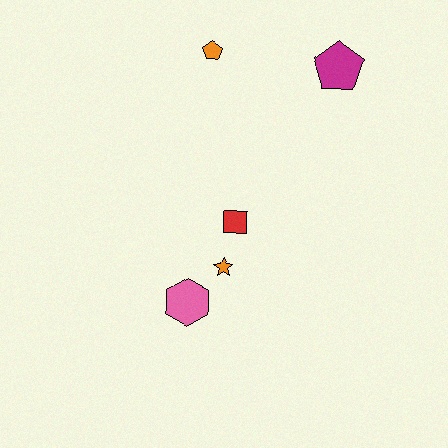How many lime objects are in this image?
There are no lime objects.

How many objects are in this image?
There are 5 objects.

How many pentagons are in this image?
There are 2 pentagons.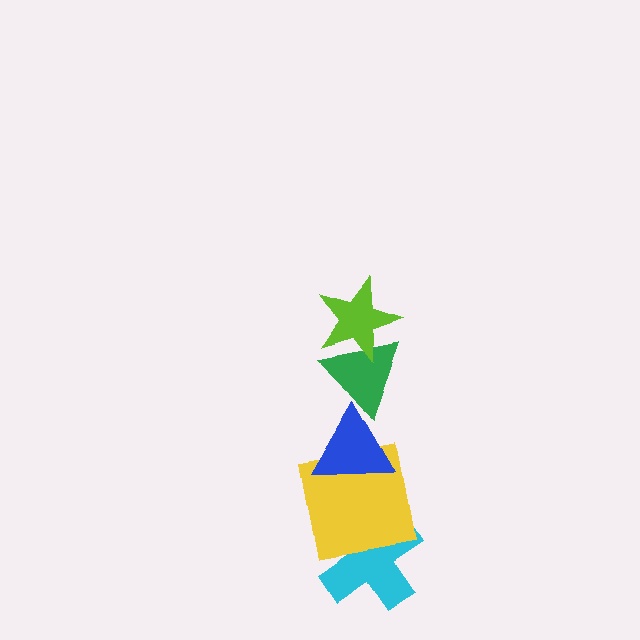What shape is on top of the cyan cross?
The yellow square is on top of the cyan cross.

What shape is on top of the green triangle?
The lime star is on top of the green triangle.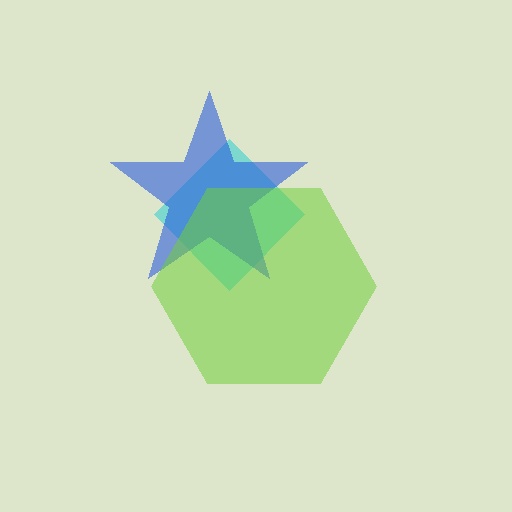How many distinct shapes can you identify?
There are 3 distinct shapes: a cyan diamond, a blue star, a lime hexagon.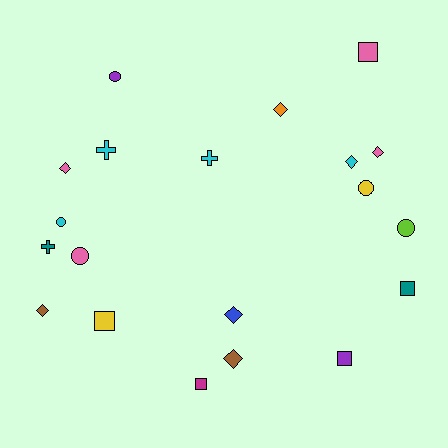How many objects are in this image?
There are 20 objects.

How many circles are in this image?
There are 5 circles.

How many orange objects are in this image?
There is 1 orange object.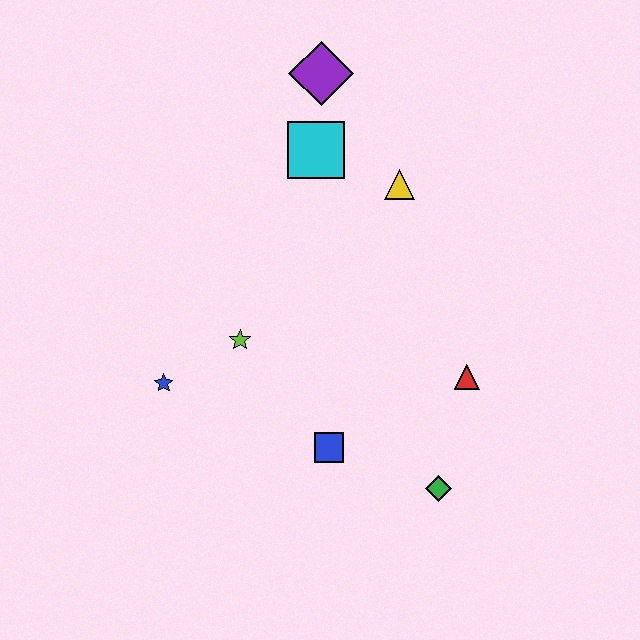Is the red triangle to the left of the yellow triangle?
No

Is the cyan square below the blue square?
No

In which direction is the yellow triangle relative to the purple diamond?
The yellow triangle is below the purple diamond.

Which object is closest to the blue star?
The lime star is closest to the blue star.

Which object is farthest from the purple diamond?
The green diamond is farthest from the purple diamond.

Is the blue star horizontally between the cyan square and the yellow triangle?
No